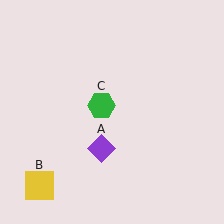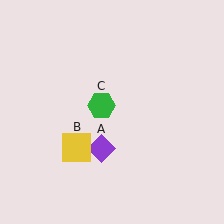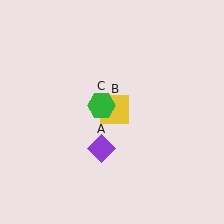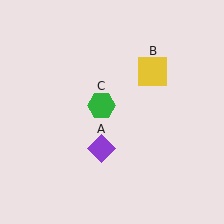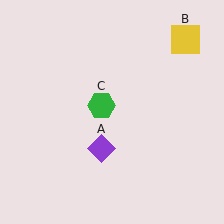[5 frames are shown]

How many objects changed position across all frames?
1 object changed position: yellow square (object B).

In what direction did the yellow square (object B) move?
The yellow square (object B) moved up and to the right.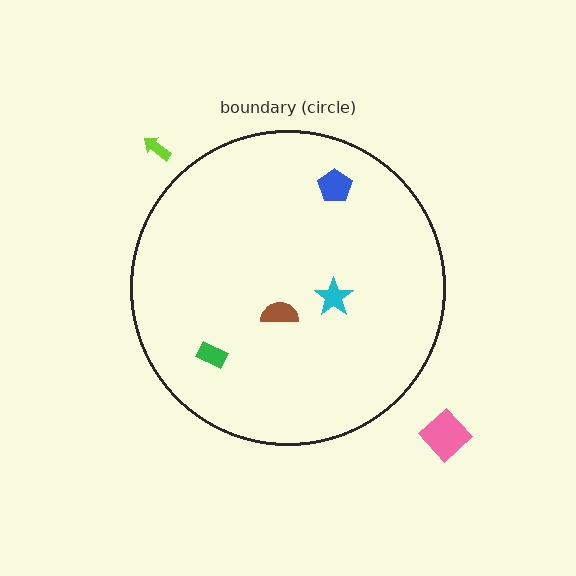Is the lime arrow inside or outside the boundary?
Outside.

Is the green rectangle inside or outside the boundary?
Inside.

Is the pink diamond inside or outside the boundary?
Outside.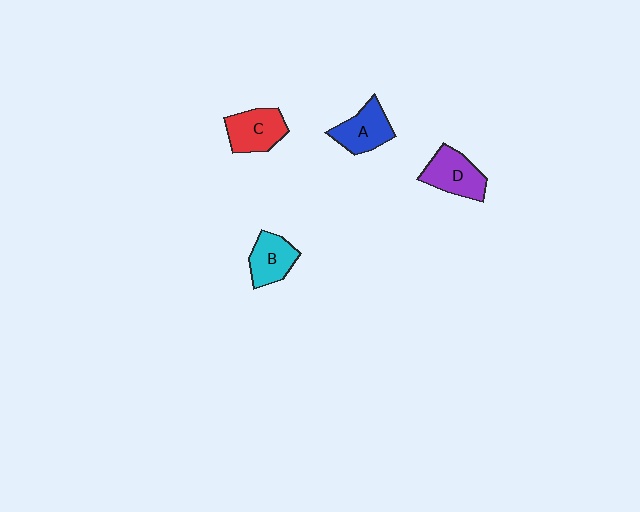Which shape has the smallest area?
Shape B (cyan).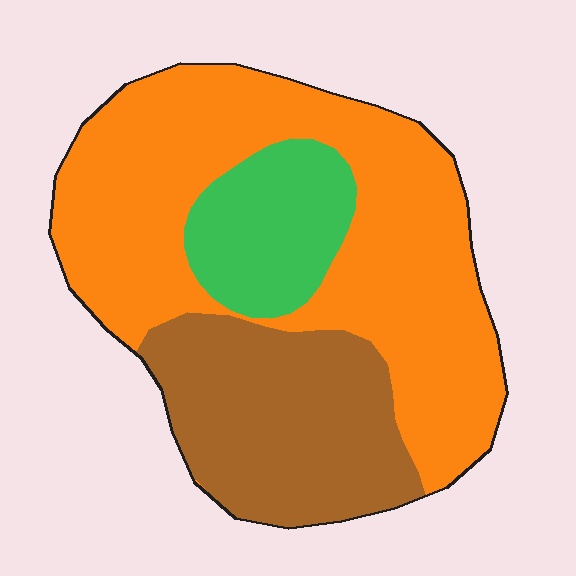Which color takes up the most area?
Orange, at roughly 55%.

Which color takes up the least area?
Green, at roughly 15%.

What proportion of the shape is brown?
Brown takes up between a quarter and a half of the shape.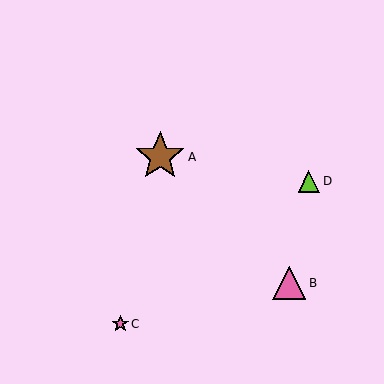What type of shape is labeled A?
Shape A is a brown star.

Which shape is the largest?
The brown star (labeled A) is the largest.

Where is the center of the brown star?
The center of the brown star is at (160, 157).